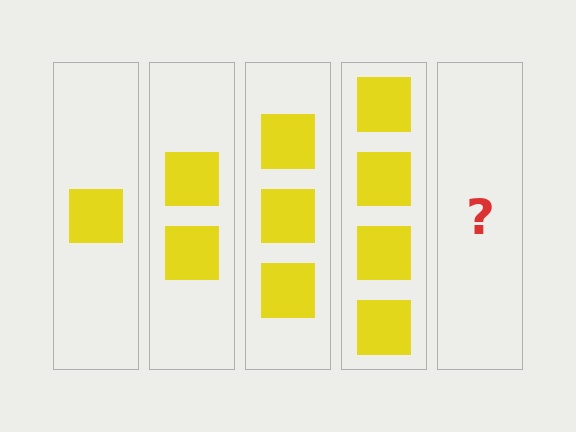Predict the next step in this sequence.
The next step is 5 squares.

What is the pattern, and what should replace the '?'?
The pattern is that each step adds one more square. The '?' should be 5 squares.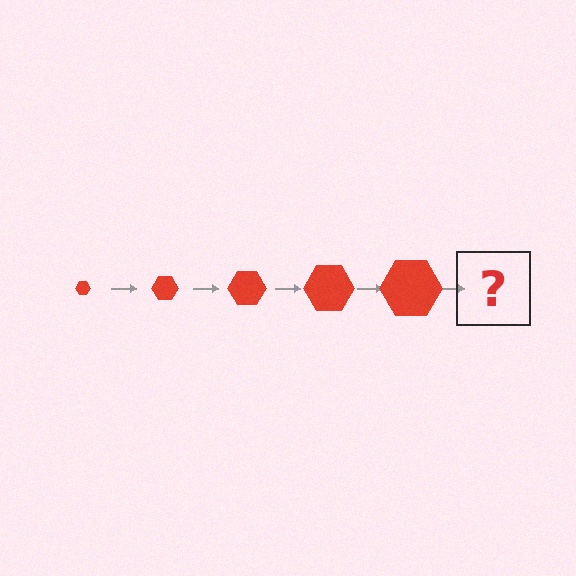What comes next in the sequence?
The next element should be a red hexagon, larger than the previous one.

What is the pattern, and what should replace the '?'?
The pattern is that the hexagon gets progressively larger each step. The '?' should be a red hexagon, larger than the previous one.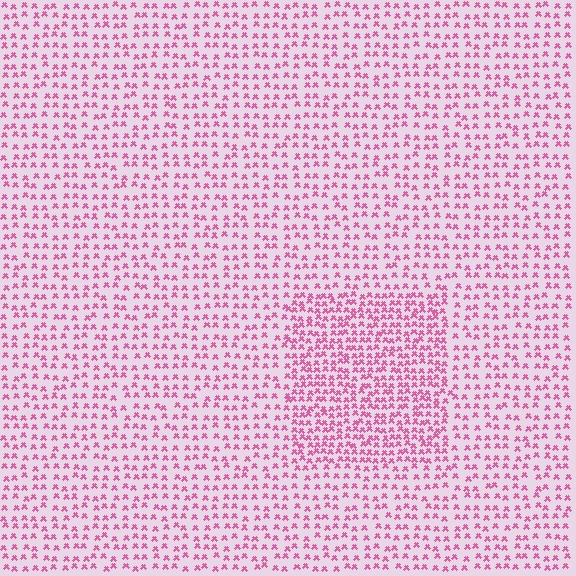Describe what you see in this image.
The image contains small pink elements arranged at two different densities. A rectangle-shaped region is visible where the elements are more densely packed than the surrounding area.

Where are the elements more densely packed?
The elements are more densely packed inside the rectangle boundary.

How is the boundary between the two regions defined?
The boundary is defined by a change in element density (approximately 1.8x ratio). All elements are the same color, size, and shape.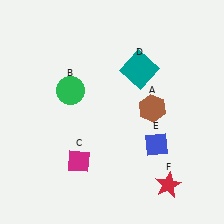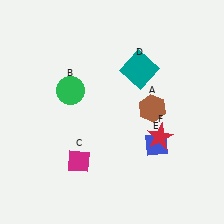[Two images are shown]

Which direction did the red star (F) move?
The red star (F) moved up.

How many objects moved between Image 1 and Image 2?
1 object moved between the two images.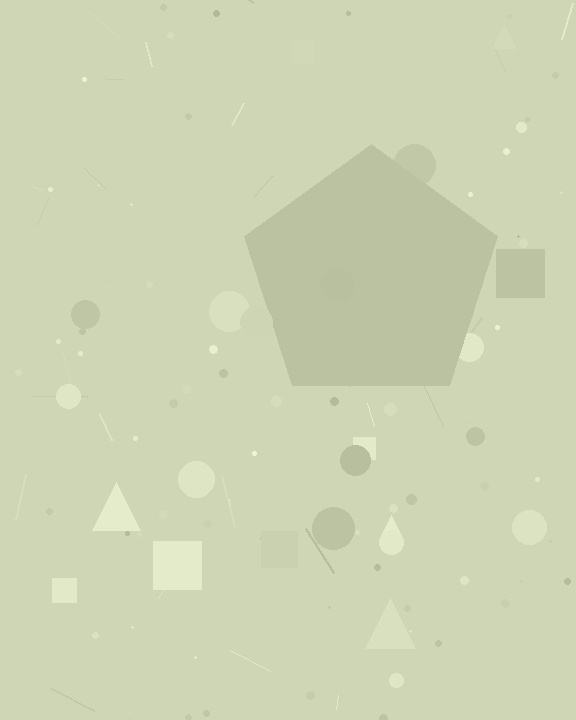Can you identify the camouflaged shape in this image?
The camouflaged shape is a pentagon.